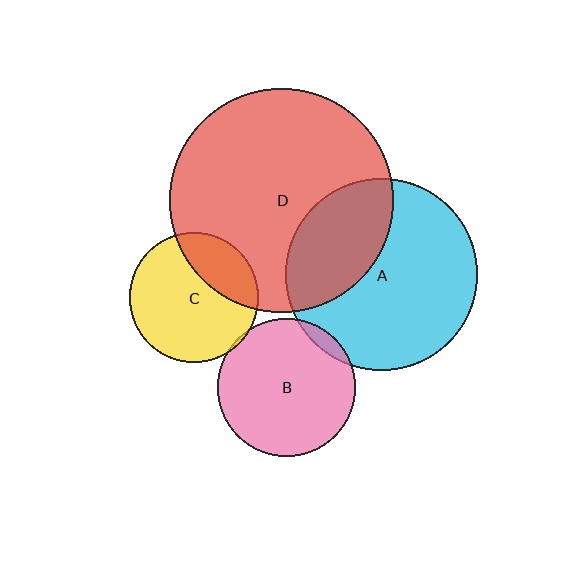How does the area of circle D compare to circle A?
Approximately 1.4 times.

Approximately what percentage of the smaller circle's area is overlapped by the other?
Approximately 5%.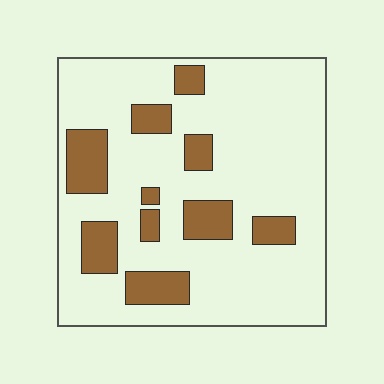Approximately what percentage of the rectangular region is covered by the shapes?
Approximately 20%.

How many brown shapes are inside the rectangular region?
10.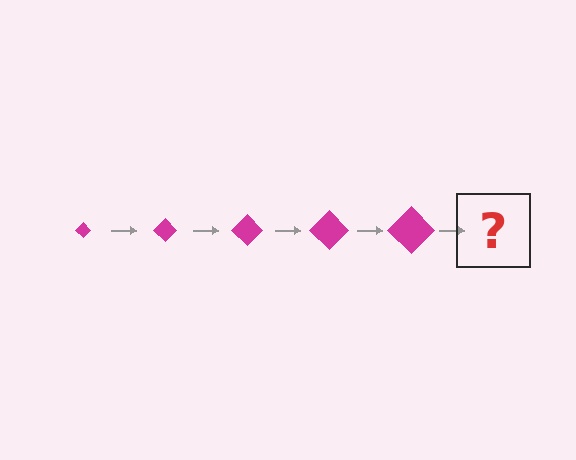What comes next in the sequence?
The next element should be a magenta diamond, larger than the previous one.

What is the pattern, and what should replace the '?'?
The pattern is that the diamond gets progressively larger each step. The '?' should be a magenta diamond, larger than the previous one.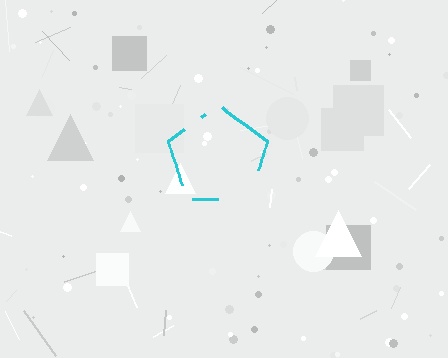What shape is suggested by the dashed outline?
The dashed outline suggests a pentagon.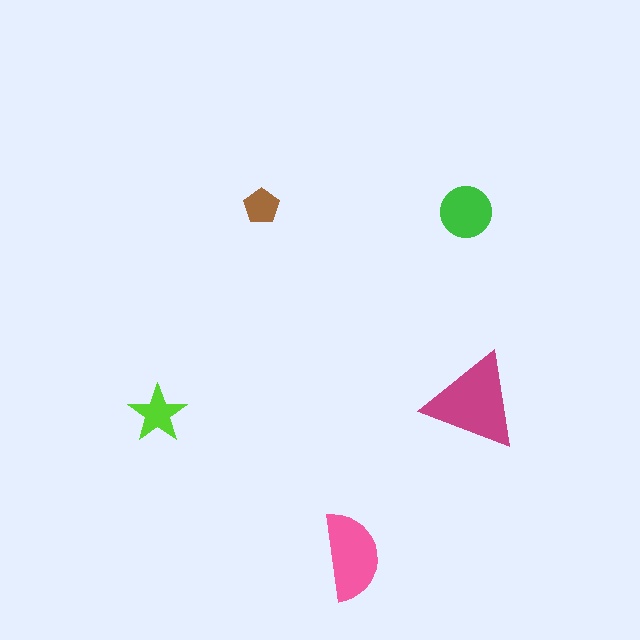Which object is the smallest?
The brown pentagon.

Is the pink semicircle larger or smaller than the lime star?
Larger.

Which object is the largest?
The magenta triangle.